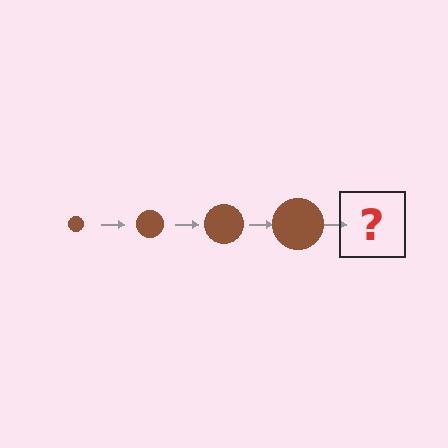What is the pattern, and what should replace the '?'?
The pattern is that the circle gets progressively larger each step. The '?' should be a brown circle, larger than the previous one.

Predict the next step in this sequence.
The next step is a brown circle, larger than the previous one.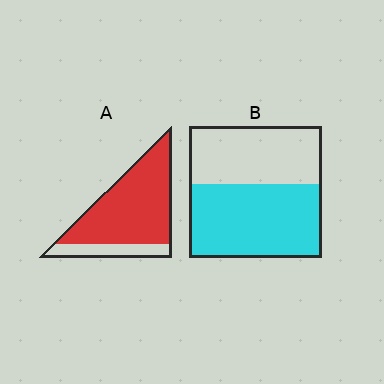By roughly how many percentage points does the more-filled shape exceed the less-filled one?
By roughly 25 percentage points (A over B).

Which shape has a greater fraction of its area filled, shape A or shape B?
Shape A.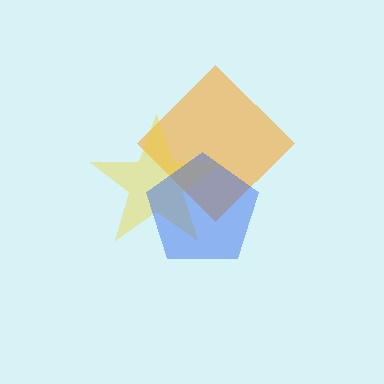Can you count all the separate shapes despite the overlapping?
Yes, there are 3 separate shapes.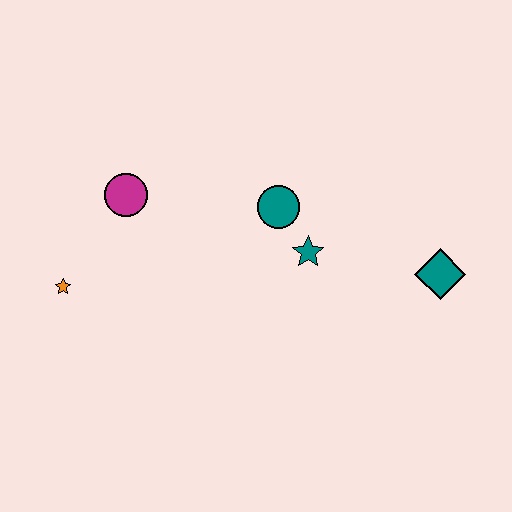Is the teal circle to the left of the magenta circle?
No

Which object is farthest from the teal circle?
The orange star is farthest from the teal circle.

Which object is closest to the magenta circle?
The orange star is closest to the magenta circle.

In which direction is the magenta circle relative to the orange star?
The magenta circle is above the orange star.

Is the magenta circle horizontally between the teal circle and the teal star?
No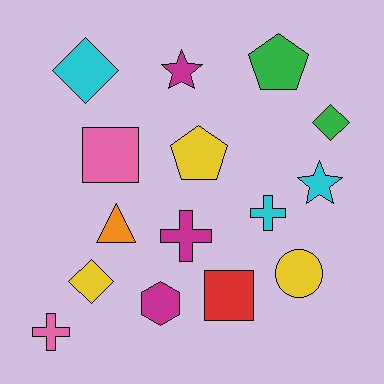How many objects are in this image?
There are 15 objects.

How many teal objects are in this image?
There are no teal objects.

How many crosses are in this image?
There are 3 crosses.